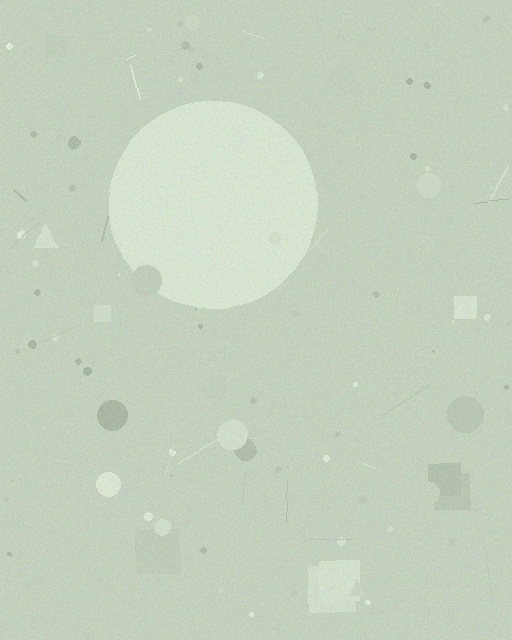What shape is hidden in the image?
A circle is hidden in the image.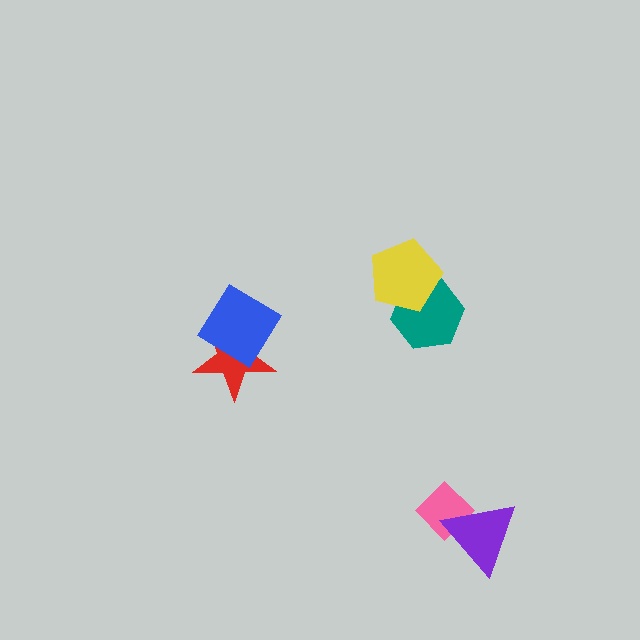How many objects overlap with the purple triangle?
1 object overlaps with the purple triangle.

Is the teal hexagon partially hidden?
Yes, it is partially covered by another shape.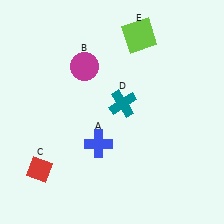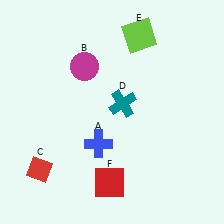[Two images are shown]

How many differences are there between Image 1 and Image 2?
There is 1 difference between the two images.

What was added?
A red square (F) was added in Image 2.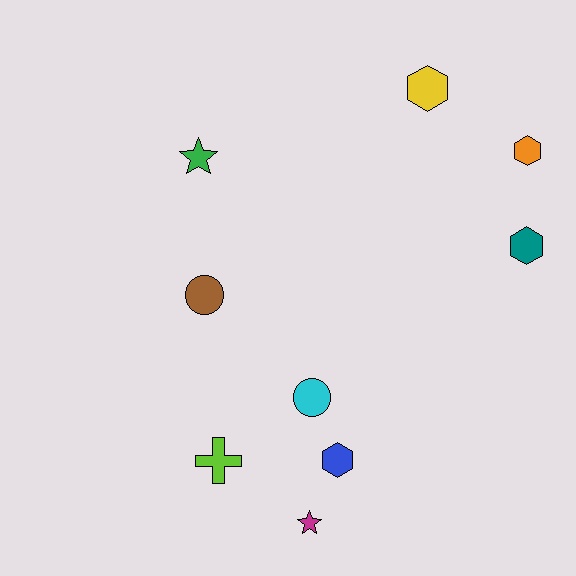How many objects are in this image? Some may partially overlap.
There are 9 objects.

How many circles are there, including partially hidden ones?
There are 2 circles.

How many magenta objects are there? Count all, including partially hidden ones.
There is 1 magenta object.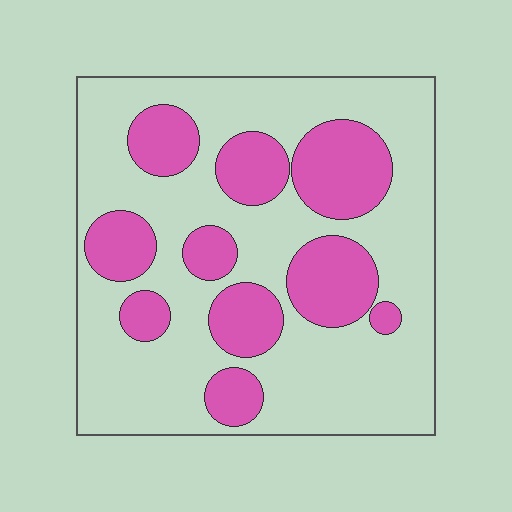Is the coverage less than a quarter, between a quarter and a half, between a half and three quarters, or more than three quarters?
Between a quarter and a half.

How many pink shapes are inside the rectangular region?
10.